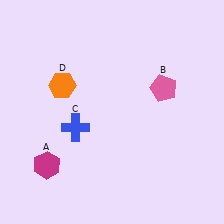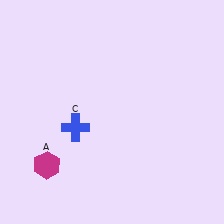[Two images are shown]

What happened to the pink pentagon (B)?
The pink pentagon (B) was removed in Image 2. It was in the top-right area of Image 1.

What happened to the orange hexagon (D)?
The orange hexagon (D) was removed in Image 2. It was in the top-left area of Image 1.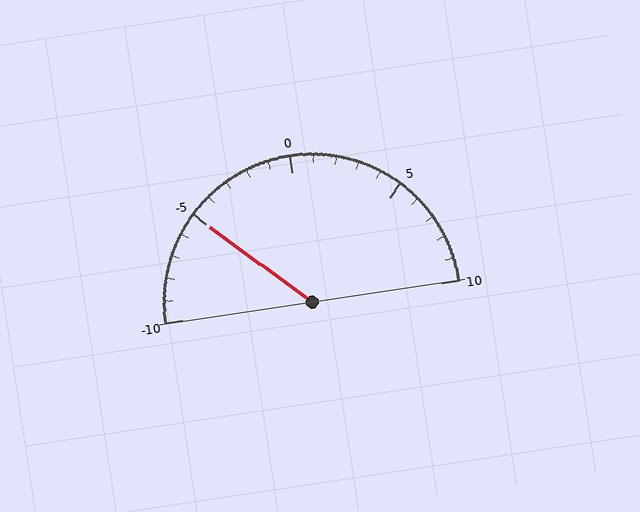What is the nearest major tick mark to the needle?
The nearest major tick mark is -5.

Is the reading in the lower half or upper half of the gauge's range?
The reading is in the lower half of the range (-10 to 10).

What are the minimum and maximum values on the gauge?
The gauge ranges from -10 to 10.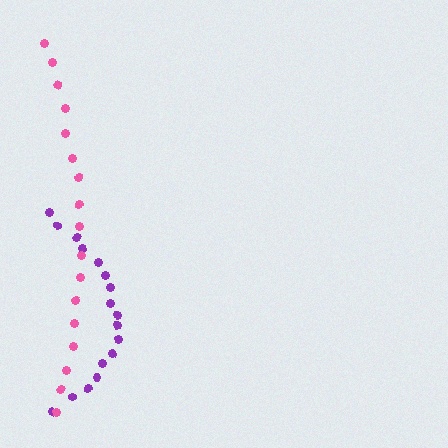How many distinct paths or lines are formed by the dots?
There are 2 distinct paths.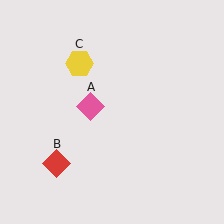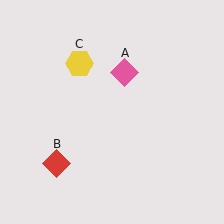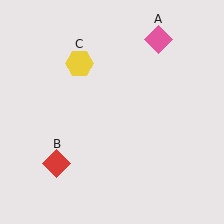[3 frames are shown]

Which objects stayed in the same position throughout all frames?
Red diamond (object B) and yellow hexagon (object C) remained stationary.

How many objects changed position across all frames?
1 object changed position: pink diamond (object A).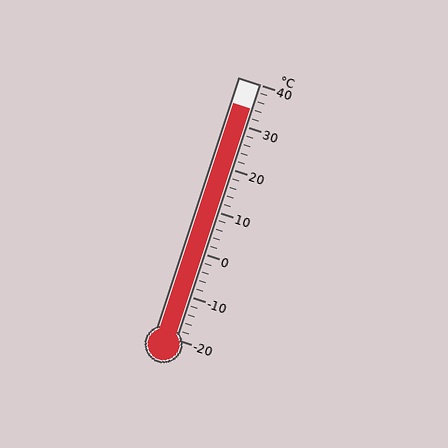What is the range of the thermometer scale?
The thermometer scale ranges from -20°C to 40°C.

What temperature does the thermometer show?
The thermometer shows approximately 34°C.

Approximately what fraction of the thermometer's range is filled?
The thermometer is filled to approximately 90% of its range.